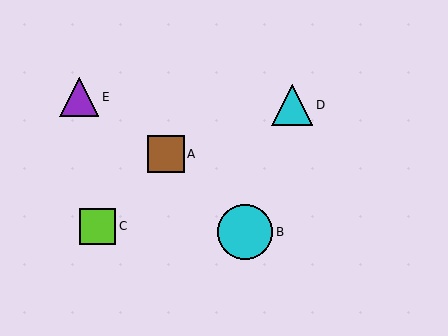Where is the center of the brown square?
The center of the brown square is at (166, 154).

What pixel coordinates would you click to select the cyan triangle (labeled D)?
Click at (292, 105) to select the cyan triangle D.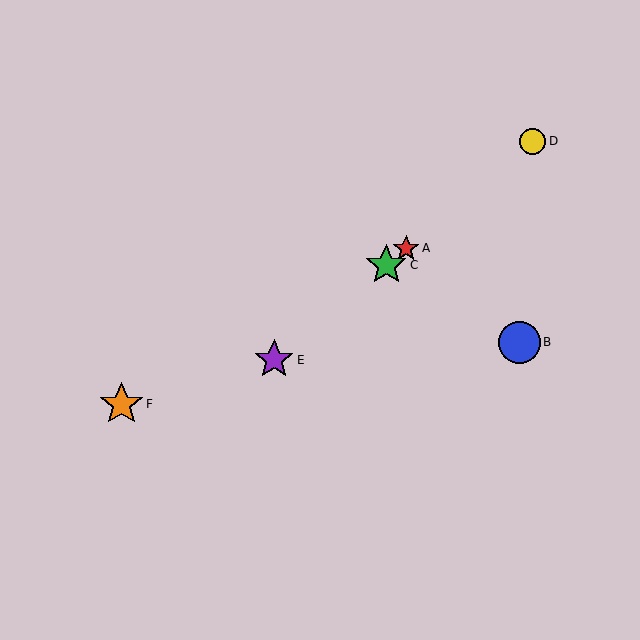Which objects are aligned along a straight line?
Objects A, C, D, E are aligned along a straight line.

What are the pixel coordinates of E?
Object E is at (274, 360).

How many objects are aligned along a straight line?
4 objects (A, C, D, E) are aligned along a straight line.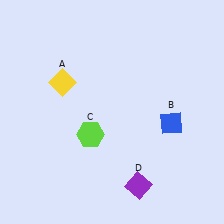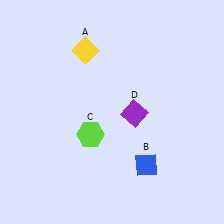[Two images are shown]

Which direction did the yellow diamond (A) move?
The yellow diamond (A) moved up.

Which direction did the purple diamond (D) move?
The purple diamond (D) moved up.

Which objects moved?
The objects that moved are: the yellow diamond (A), the blue diamond (B), the purple diamond (D).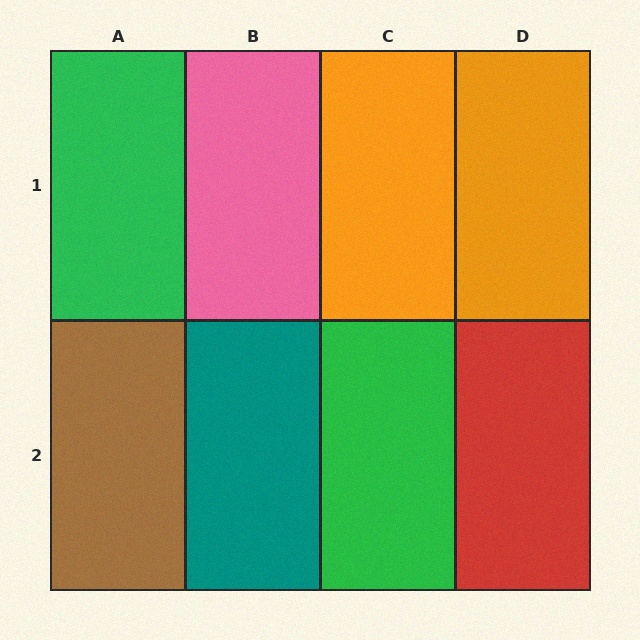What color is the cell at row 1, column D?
Orange.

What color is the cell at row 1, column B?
Pink.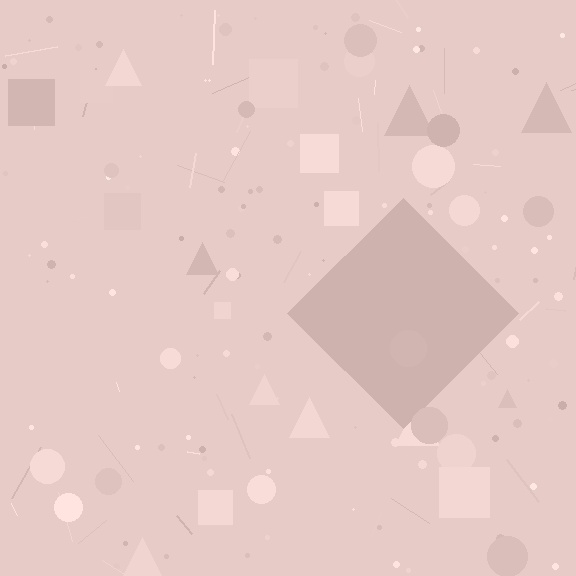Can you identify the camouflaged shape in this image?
The camouflaged shape is a diamond.